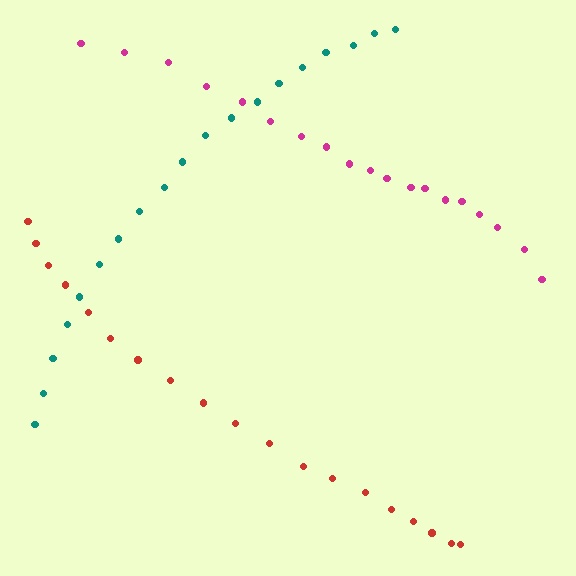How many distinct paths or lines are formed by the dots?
There are 3 distinct paths.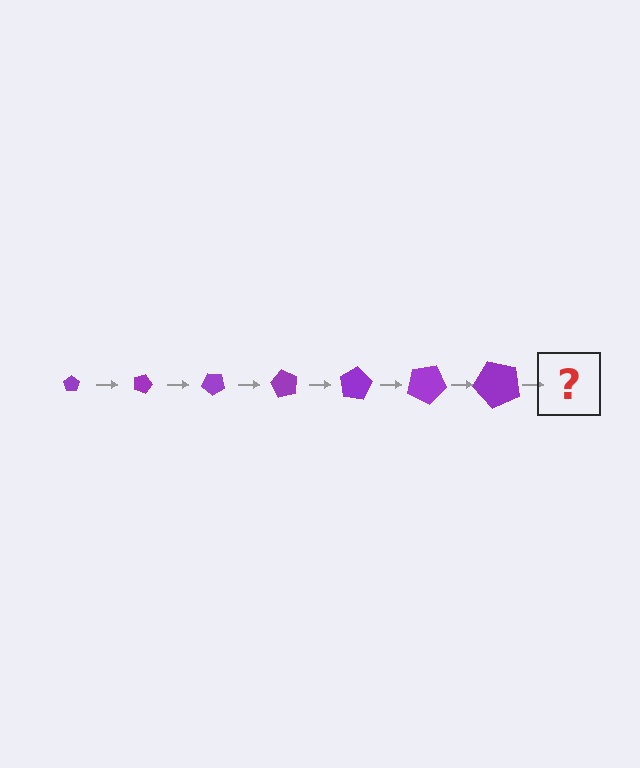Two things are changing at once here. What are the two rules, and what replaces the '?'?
The two rules are that the pentagon grows larger each step and it rotates 20 degrees each step. The '?' should be a pentagon, larger than the previous one and rotated 140 degrees from the start.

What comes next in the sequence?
The next element should be a pentagon, larger than the previous one and rotated 140 degrees from the start.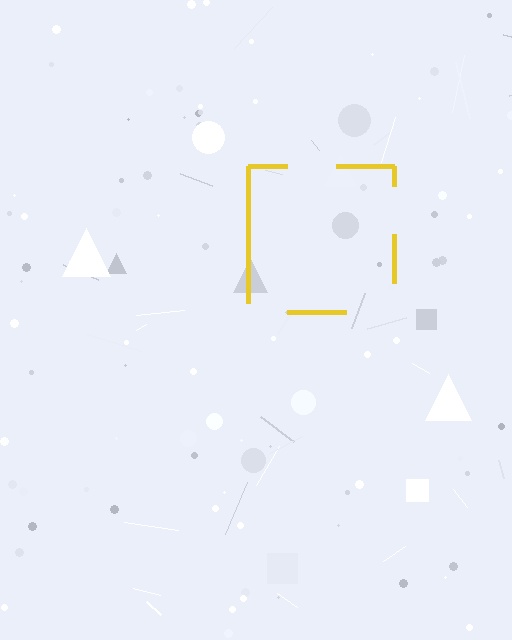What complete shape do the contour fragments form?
The contour fragments form a square.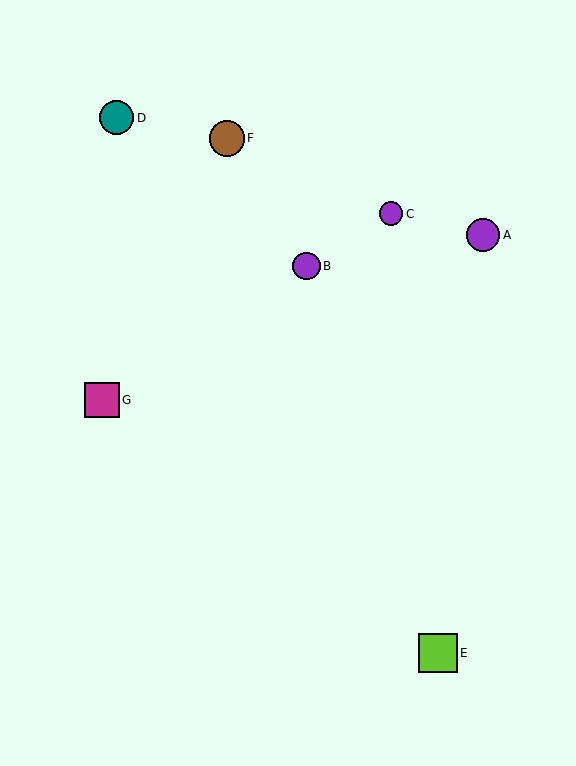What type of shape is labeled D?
Shape D is a teal circle.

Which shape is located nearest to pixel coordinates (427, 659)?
The lime square (labeled E) at (438, 653) is nearest to that location.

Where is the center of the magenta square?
The center of the magenta square is at (102, 400).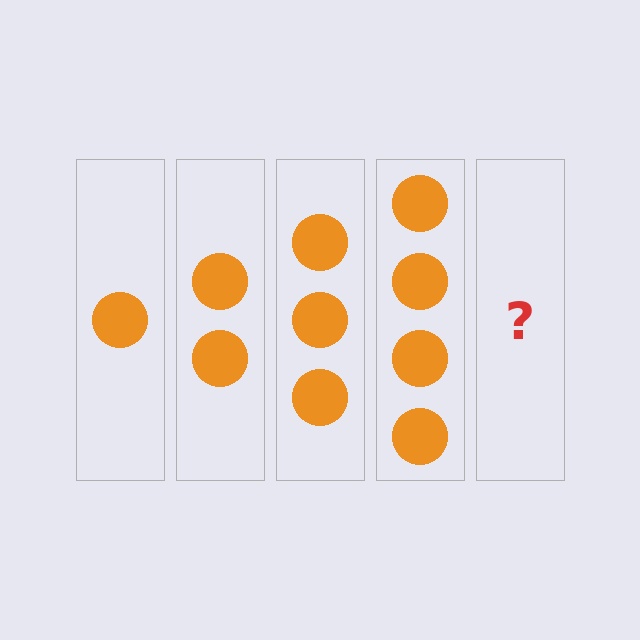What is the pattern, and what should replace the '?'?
The pattern is that each step adds one more circle. The '?' should be 5 circles.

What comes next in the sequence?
The next element should be 5 circles.